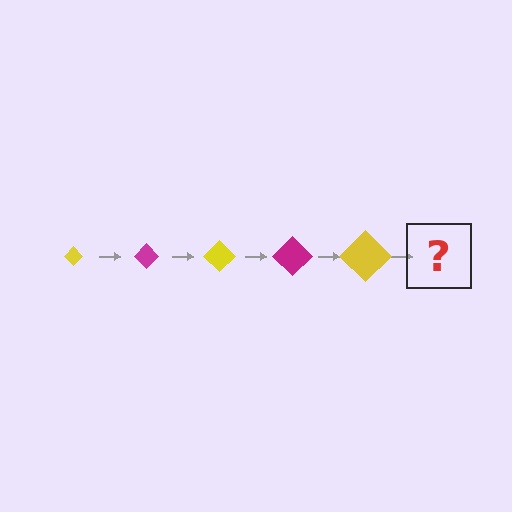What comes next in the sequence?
The next element should be a magenta diamond, larger than the previous one.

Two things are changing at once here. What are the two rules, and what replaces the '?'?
The two rules are that the diamond grows larger each step and the color cycles through yellow and magenta. The '?' should be a magenta diamond, larger than the previous one.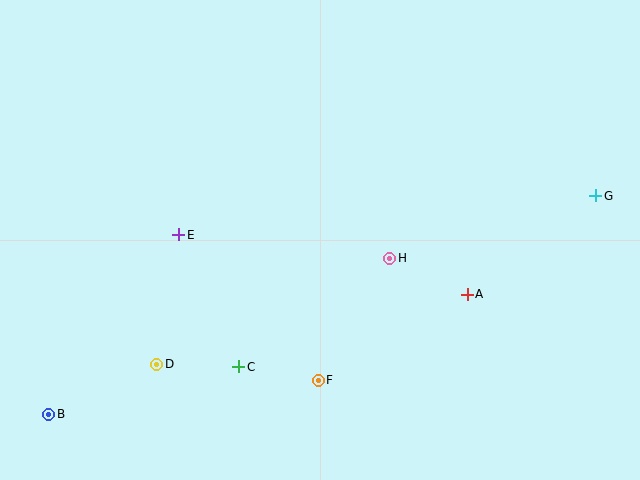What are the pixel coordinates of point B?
Point B is at (49, 414).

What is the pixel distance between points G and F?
The distance between G and F is 334 pixels.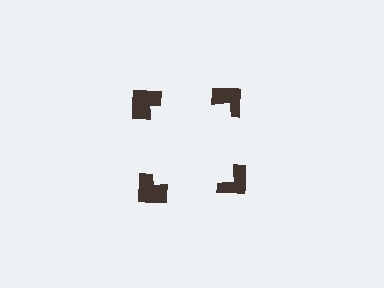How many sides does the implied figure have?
4 sides.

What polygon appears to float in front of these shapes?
An illusory square — its edges are inferred from the aligned wedge cuts in the notched squares, not physically drawn.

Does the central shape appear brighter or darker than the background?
It typically appears slightly brighter than the background, even though no actual brightness change is drawn.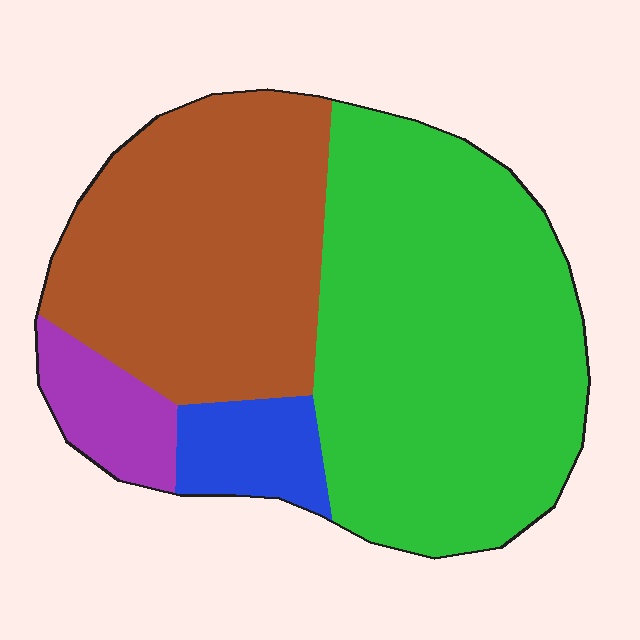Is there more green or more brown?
Green.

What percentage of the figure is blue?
Blue takes up about one tenth (1/10) of the figure.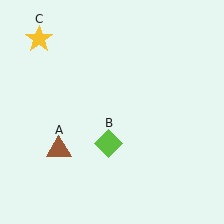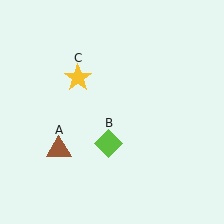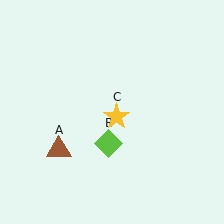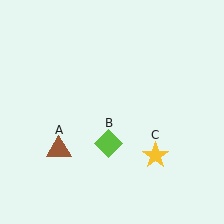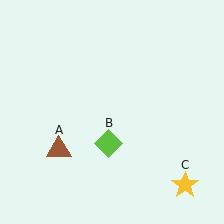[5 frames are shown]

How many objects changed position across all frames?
1 object changed position: yellow star (object C).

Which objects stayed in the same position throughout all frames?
Brown triangle (object A) and lime diamond (object B) remained stationary.